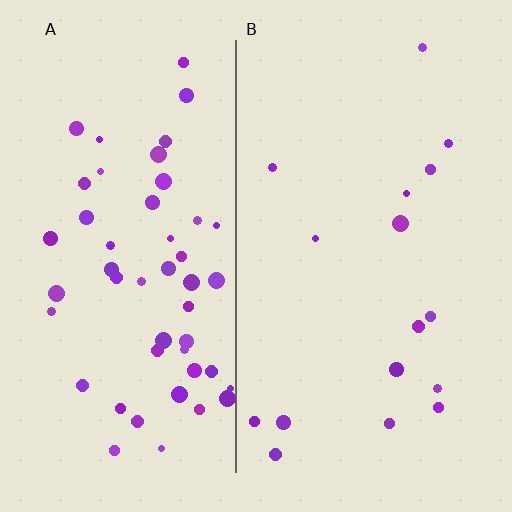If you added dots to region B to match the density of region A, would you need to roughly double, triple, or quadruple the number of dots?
Approximately triple.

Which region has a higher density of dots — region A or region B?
A (the left).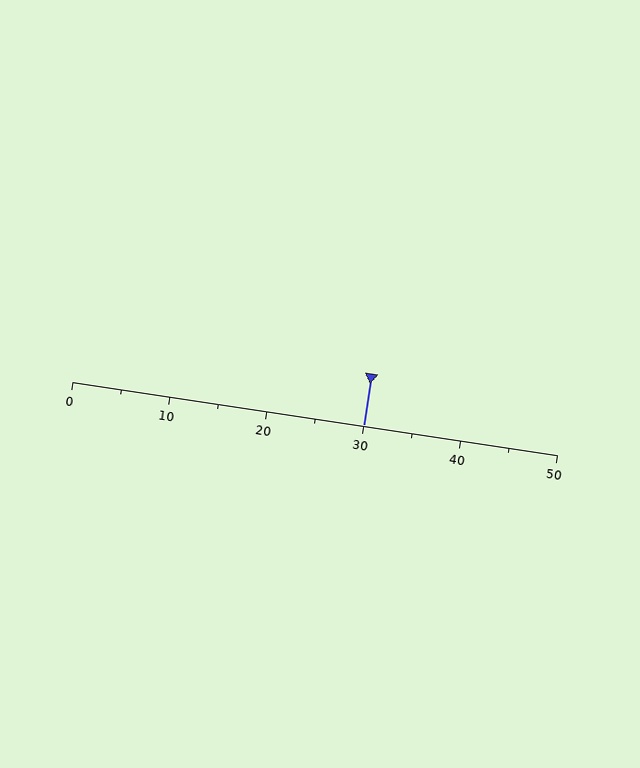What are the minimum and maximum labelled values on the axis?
The axis runs from 0 to 50.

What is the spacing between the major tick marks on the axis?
The major ticks are spaced 10 apart.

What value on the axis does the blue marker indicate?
The marker indicates approximately 30.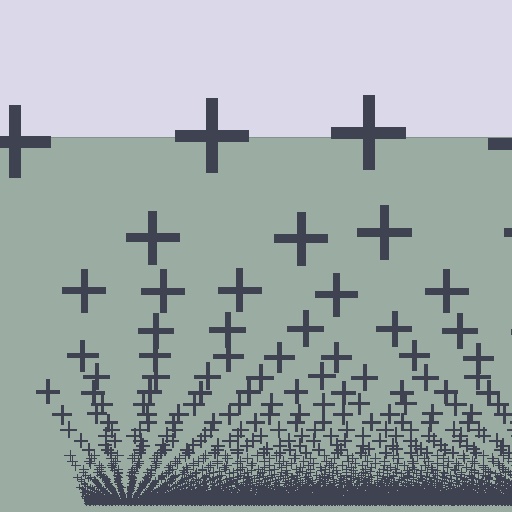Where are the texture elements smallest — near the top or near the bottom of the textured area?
Near the bottom.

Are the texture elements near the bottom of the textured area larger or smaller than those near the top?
Smaller. The gradient is inverted — elements near the bottom are smaller and denser.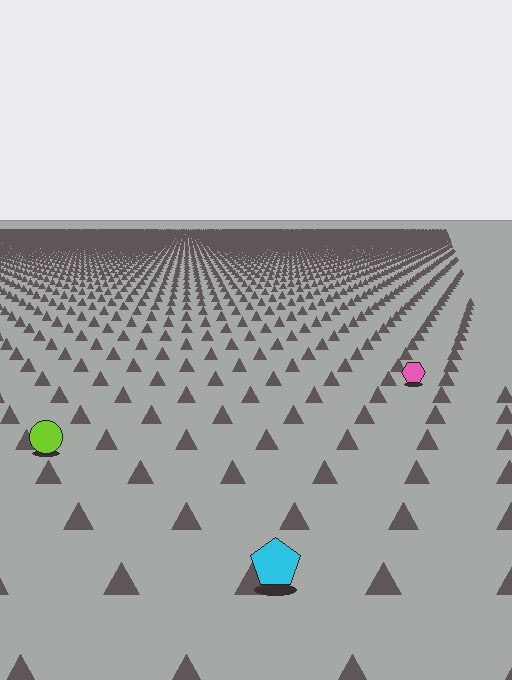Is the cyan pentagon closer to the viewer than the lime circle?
Yes. The cyan pentagon is closer — you can tell from the texture gradient: the ground texture is coarser near it.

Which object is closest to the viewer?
The cyan pentagon is closest. The texture marks near it are larger and more spread out.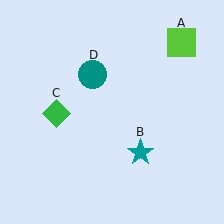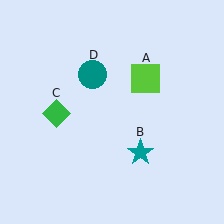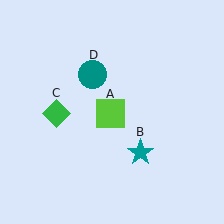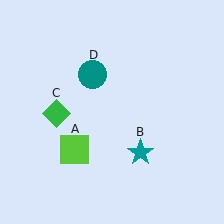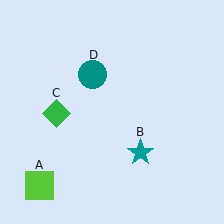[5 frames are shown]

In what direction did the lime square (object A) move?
The lime square (object A) moved down and to the left.